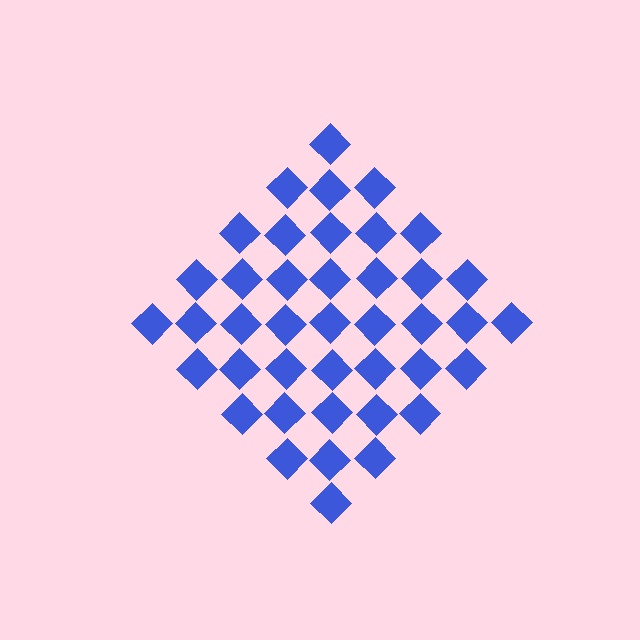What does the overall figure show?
The overall figure shows a diamond.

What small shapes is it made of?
It is made of small diamonds.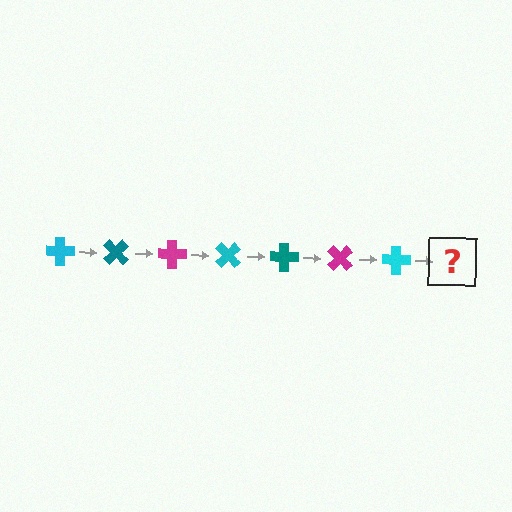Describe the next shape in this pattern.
It should be a teal cross, rotated 315 degrees from the start.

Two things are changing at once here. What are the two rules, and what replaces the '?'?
The two rules are that it rotates 45 degrees each step and the color cycles through cyan, teal, and magenta. The '?' should be a teal cross, rotated 315 degrees from the start.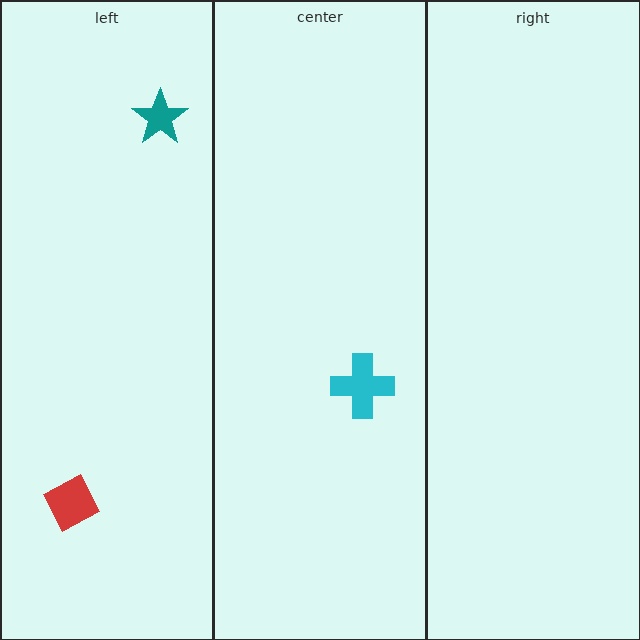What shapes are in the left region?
The red diamond, the teal star.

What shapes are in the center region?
The cyan cross.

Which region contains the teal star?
The left region.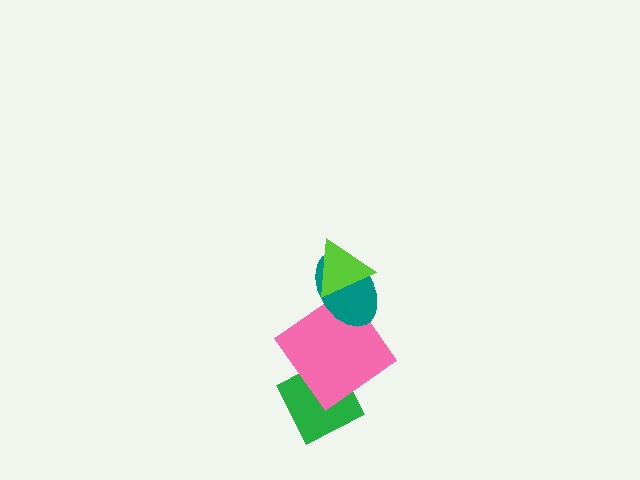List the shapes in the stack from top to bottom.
From top to bottom: the lime triangle, the teal ellipse, the pink diamond, the green diamond.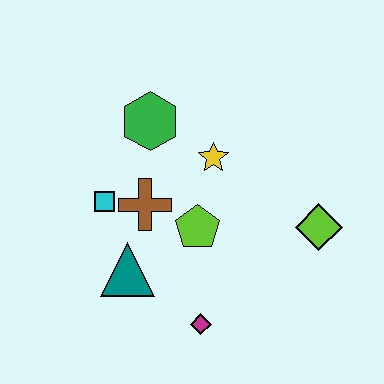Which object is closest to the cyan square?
The brown cross is closest to the cyan square.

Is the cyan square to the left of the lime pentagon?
Yes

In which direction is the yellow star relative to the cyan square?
The yellow star is to the right of the cyan square.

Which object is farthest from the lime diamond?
The cyan square is farthest from the lime diamond.